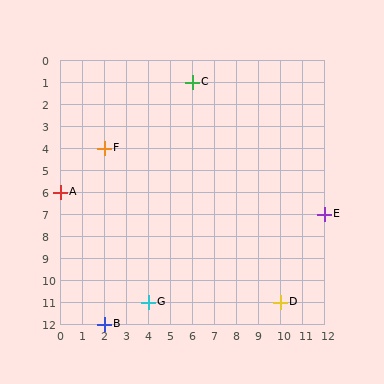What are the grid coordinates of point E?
Point E is at grid coordinates (12, 7).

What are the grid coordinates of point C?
Point C is at grid coordinates (6, 1).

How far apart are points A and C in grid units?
Points A and C are 6 columns and 5 rows apart (about 7.8 grid units diagonally).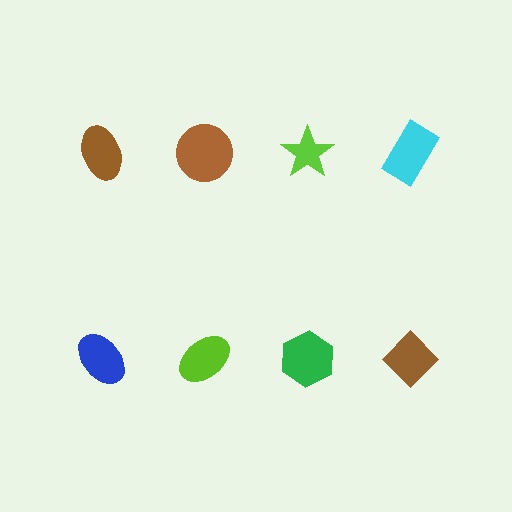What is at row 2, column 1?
A blue ellipse.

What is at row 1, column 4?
A cyan rectangle.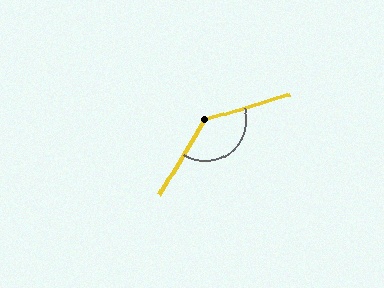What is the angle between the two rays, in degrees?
Approximately 138 degrees.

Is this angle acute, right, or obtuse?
It is obtuse.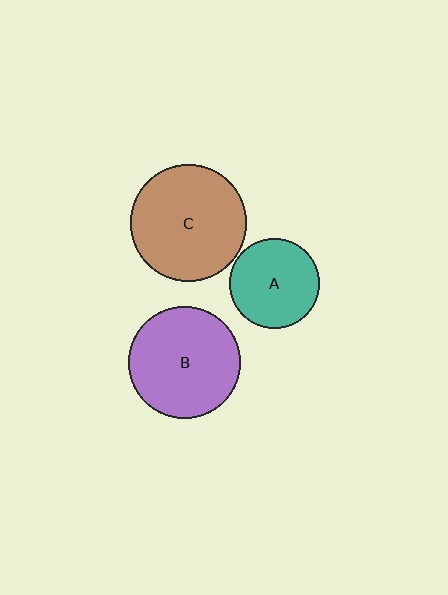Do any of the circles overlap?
No, none of the circles overlap.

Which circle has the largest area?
Circle C (brown).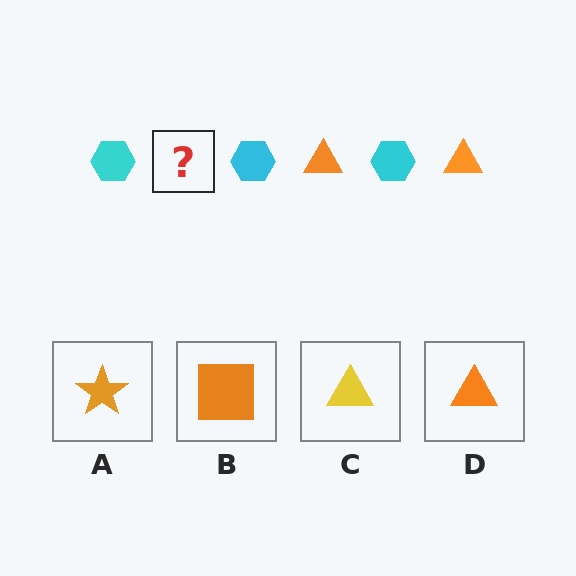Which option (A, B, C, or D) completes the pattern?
D.